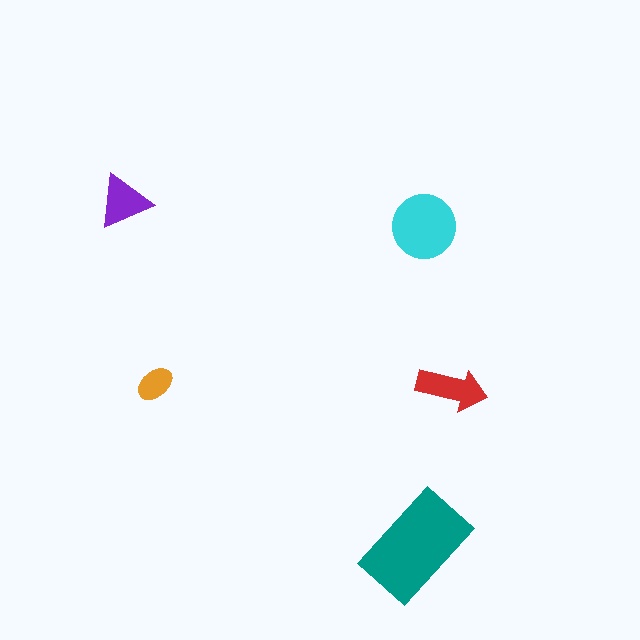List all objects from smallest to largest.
The orange ellipse, the purple triangle, the red arrow, the cyan circle, the teal rectangle.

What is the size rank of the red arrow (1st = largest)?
3rd.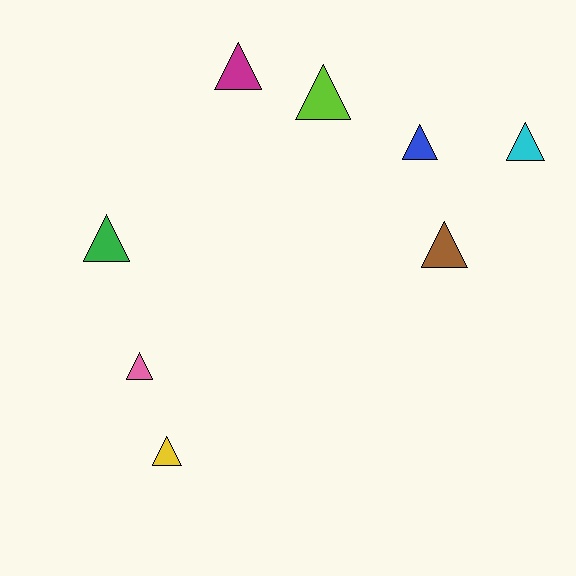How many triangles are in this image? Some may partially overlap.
There are 8 triangles.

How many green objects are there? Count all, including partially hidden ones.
There is 1 green object.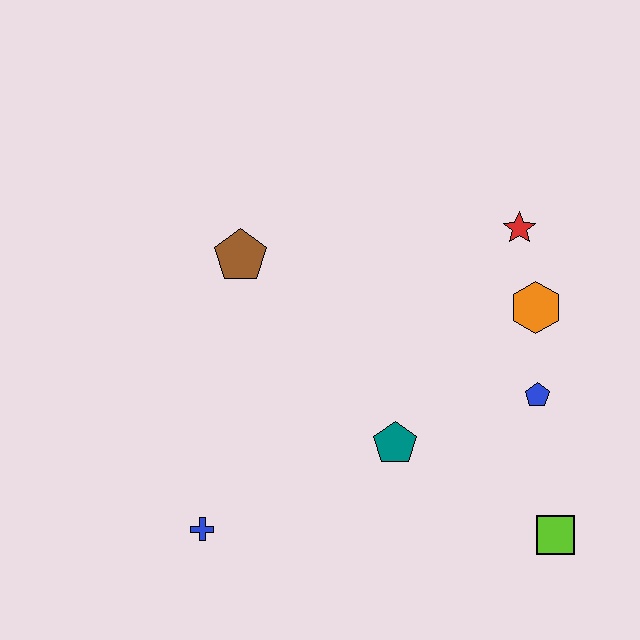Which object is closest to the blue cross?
The teal pentagon is closest to the blue cross.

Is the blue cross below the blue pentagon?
Yes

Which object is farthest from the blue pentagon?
The blue cross is farthest from the blue pentagon.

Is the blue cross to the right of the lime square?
No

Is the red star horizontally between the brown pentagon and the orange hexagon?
Yes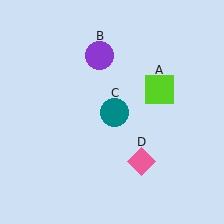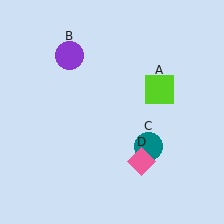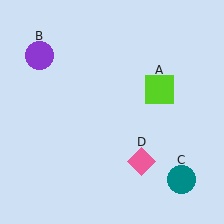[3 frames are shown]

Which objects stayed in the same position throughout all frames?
Lime square (object A) and pink diamond (object D) remained stationary.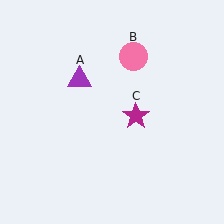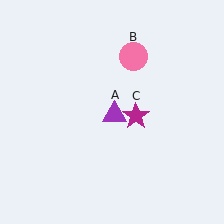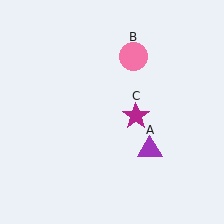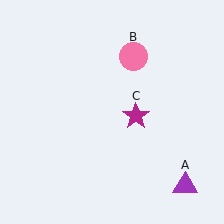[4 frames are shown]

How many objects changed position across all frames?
1 object changed position: purple triangle (object A).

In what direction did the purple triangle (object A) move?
The purple triangle (object A) moved down and to the right.